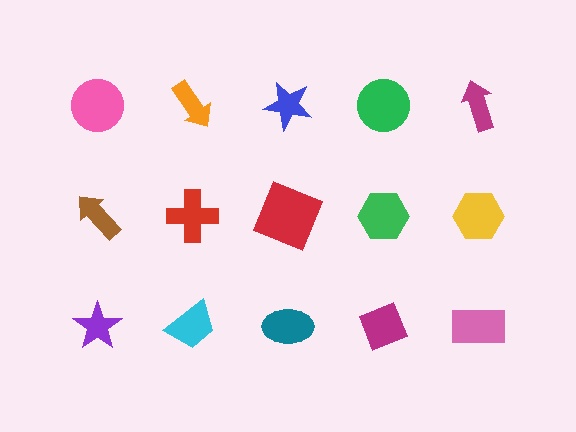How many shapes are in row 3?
5 shapes.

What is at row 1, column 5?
A magenta arrow.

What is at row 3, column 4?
A magenta diamond.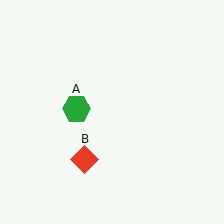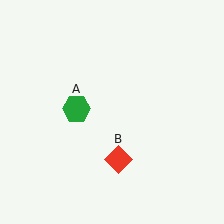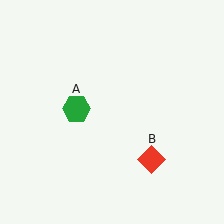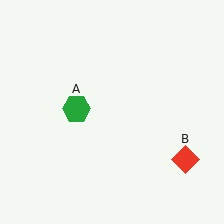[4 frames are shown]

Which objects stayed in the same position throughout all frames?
Green hexagon (object A) remained stationary.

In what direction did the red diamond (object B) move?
The red diamond (object B) moved right.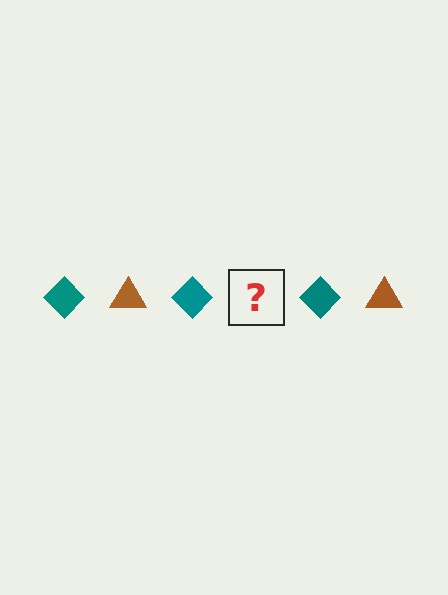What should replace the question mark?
The question mark should be replaced with a brown triangle.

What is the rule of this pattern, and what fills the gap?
The rule is that the pattern alternates between teal diamond and brown triangle. The gap should be filled with a brown triangle.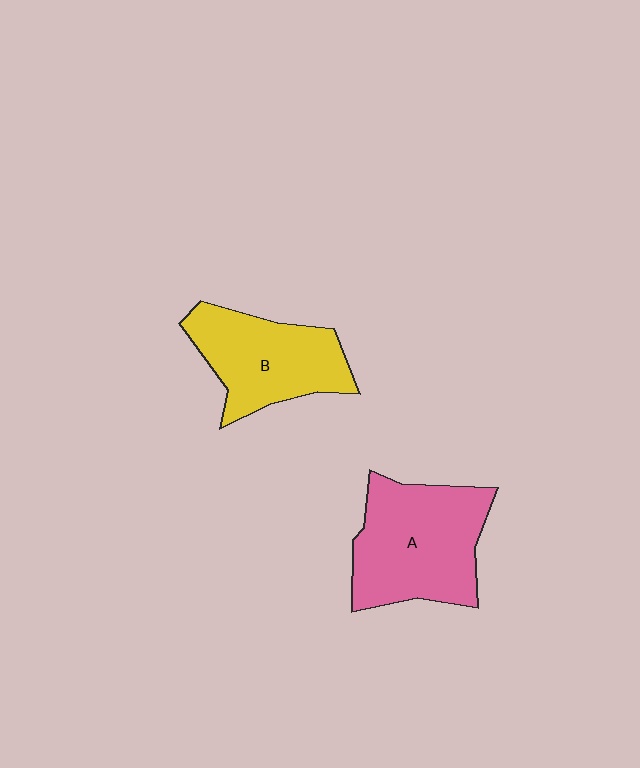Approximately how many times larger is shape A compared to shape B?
Approximately 1.2 times.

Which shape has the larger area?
Shape A (pink).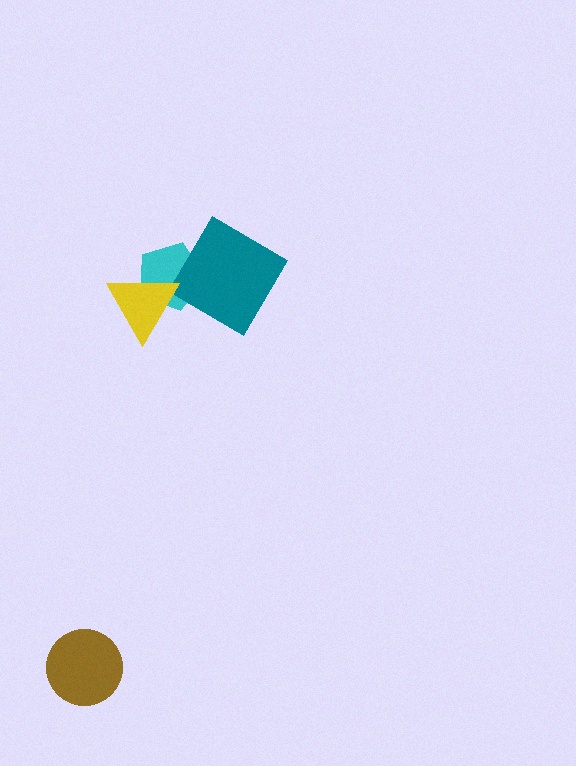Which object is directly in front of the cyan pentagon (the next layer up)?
The teal diamond is directly in front of the cyan pentagon.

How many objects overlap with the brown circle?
0 objects overlap with the brown circle.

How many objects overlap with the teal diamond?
1 object overlaps with the teal diamond.